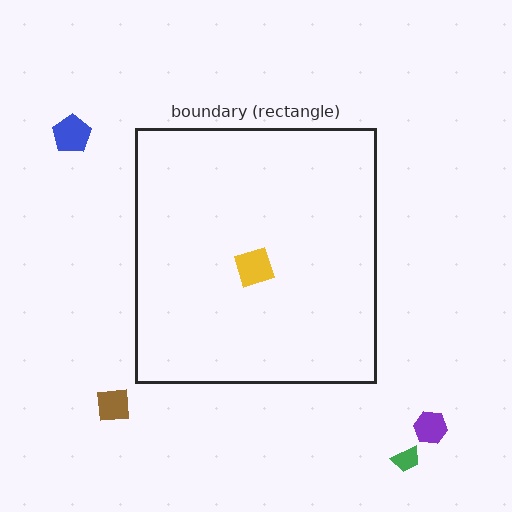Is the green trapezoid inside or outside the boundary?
Outside.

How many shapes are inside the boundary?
1 inside, 4 outside.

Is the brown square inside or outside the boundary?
Outside.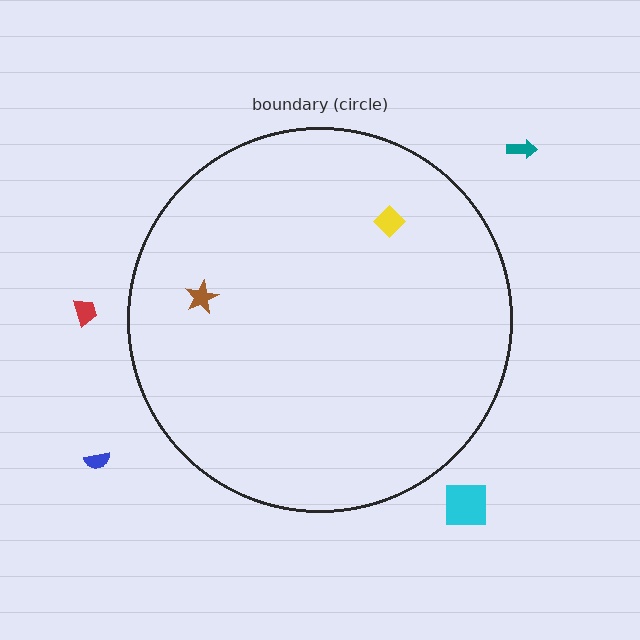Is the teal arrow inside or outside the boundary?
Outside.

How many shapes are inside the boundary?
2 inside, 4 outside.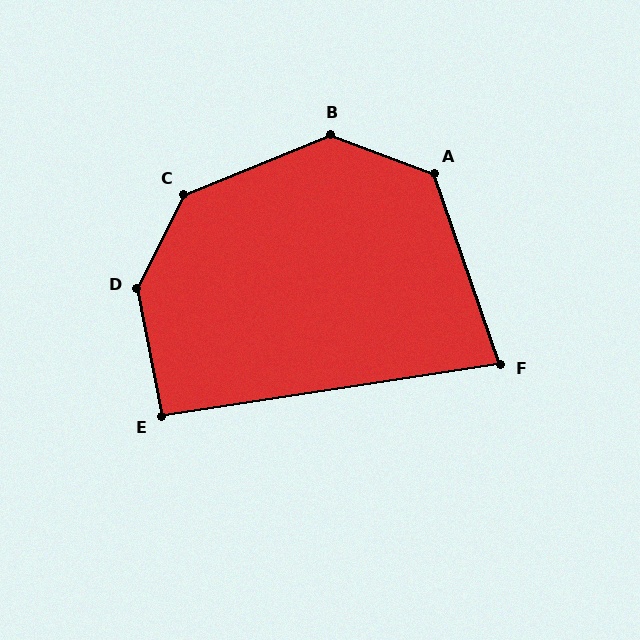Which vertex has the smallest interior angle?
F, at approximately 80 degrees.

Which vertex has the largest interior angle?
D, at approximately 143 degrees.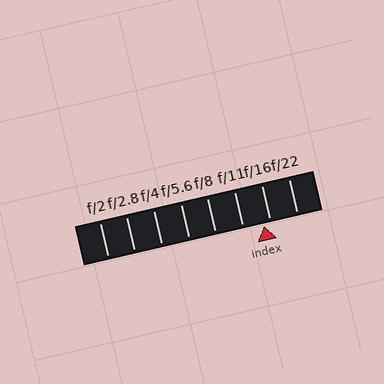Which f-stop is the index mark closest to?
The index mark is closest to f/16.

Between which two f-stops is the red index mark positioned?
The index mark is between f/11 and f/16.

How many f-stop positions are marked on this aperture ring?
There are 8 f-stop positions marked.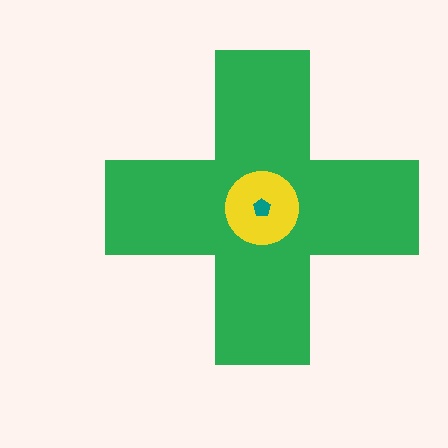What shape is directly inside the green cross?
The yellow circle.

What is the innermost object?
The teal pentagon.